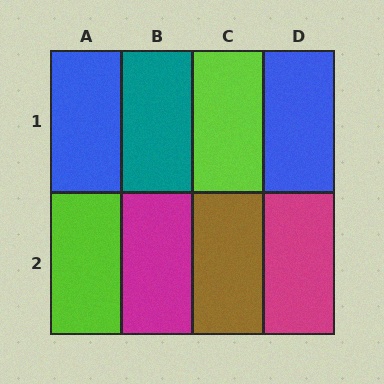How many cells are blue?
2 cells are blue.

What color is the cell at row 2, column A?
Lime.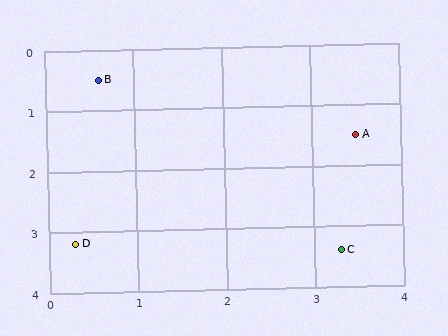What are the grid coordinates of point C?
Point C is at approximately (3.3, 3.4).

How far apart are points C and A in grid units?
Points C and A are about 1.9 grid units apart.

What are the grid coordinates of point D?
Point D is at approximately (0.3, 3.2).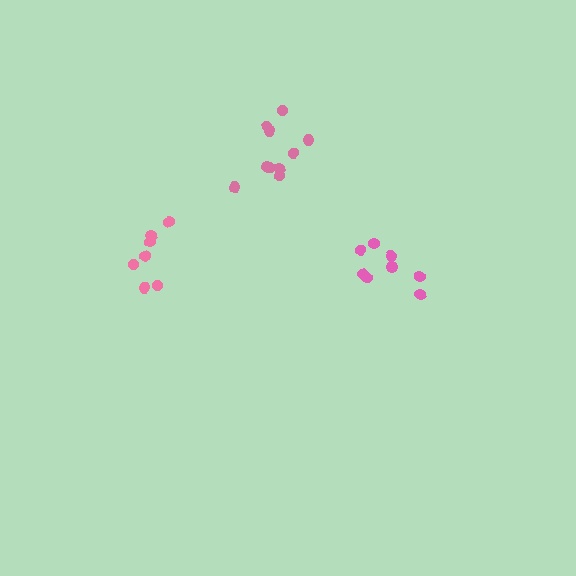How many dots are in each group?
Group 1: 7 dots, Group 2: 8 dots, Group 3: 10 dots (25 total).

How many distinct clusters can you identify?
There are 3 distinct clusters.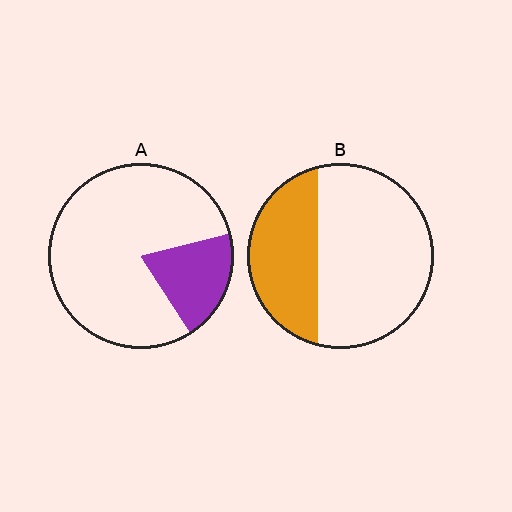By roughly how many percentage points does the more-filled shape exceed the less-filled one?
By roughly 15 percentage points (B over A).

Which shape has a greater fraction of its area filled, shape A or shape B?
Shape B.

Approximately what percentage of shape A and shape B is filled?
A is approximately 20% and B is approximately 35%.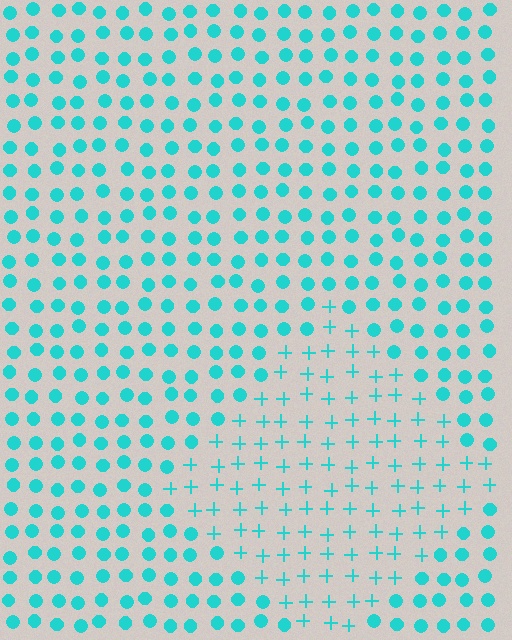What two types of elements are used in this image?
The image uses plus signs inside the diamond region and circles outside it.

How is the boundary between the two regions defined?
The boundary is defined by a change in element shape: plus signs inside vs. circles outside. All elements share the same color and spacing.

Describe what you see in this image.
The image is filled with small cyan elements arranged in a uniform grid. A diamond-shaped region contains plus signs, while the surrounding area contains circles. The boundary is defined purely by the change in element shape.